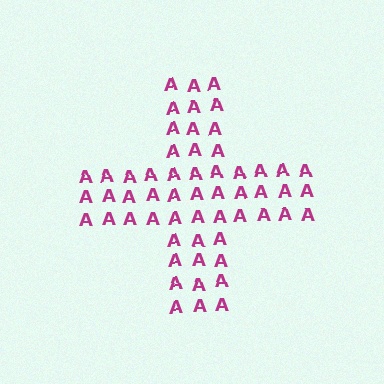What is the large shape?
The large shape is a cross.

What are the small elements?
The small elements are letter A's.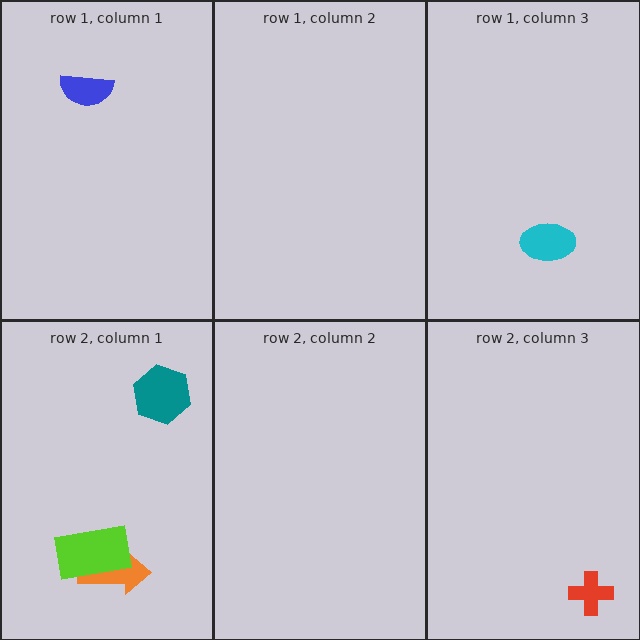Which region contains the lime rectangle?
The row 2, column 1 region.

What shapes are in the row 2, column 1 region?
The orange arrow, the teal hexagon, the lime rectangle.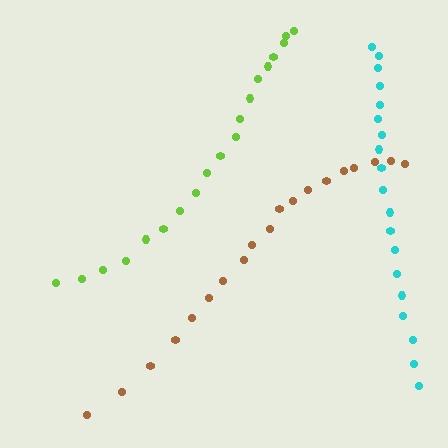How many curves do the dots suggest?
There are 3 distinct paths.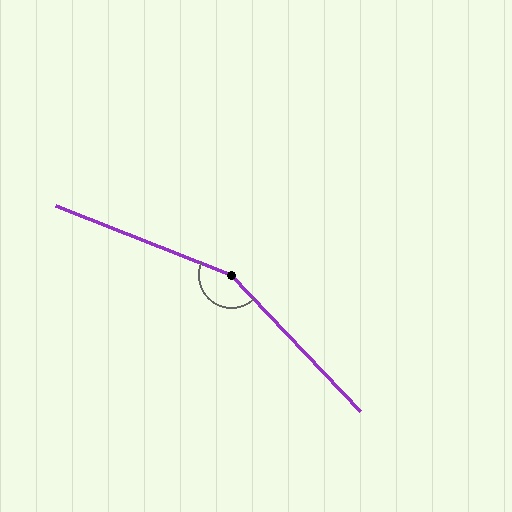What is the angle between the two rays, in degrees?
Approximately 155 degrees.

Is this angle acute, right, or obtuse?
It is obtuse.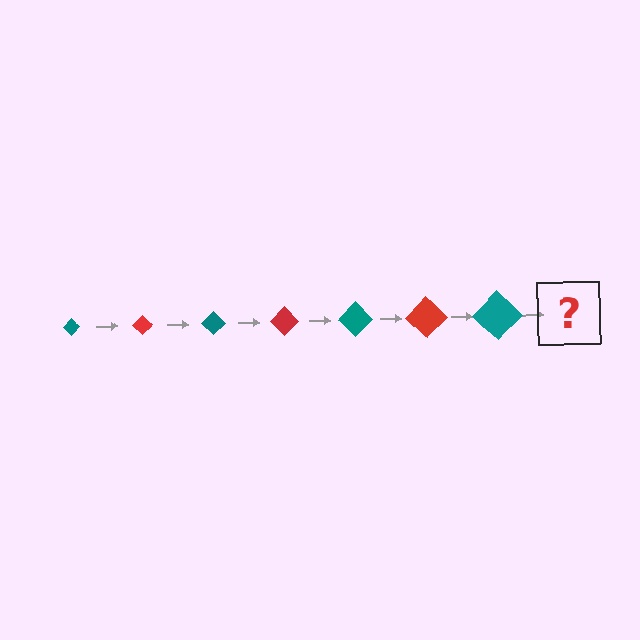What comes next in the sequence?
The next element should be a red diamond, larger than the previous one.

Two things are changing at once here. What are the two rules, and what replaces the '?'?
The two rules are that the diamond grows larger each step and the color cycles through teal and red. The '?' should be a red diamond, larger than the previous one.